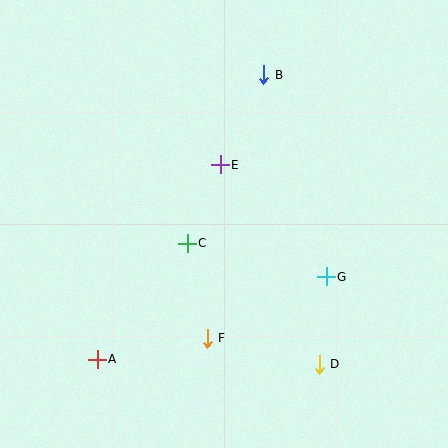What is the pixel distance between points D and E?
The distance between D and E is 223 pixels.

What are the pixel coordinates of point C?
Point C is at (187, 243).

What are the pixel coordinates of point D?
Point D is at (319, 365).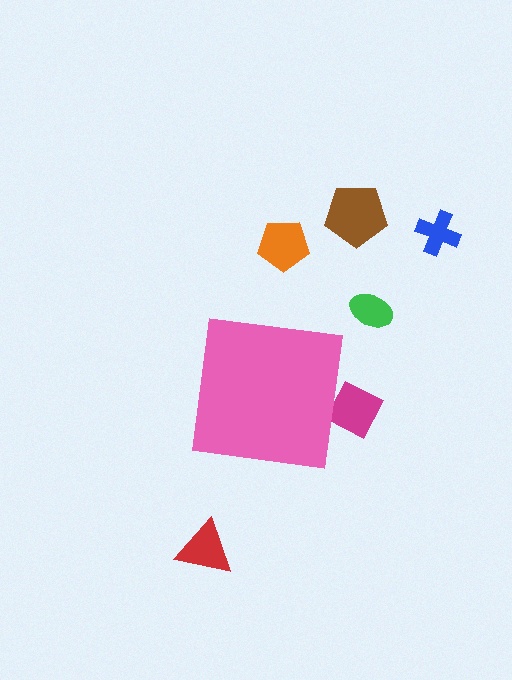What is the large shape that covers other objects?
A pink square.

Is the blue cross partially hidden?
No, the blue cross is fully visible.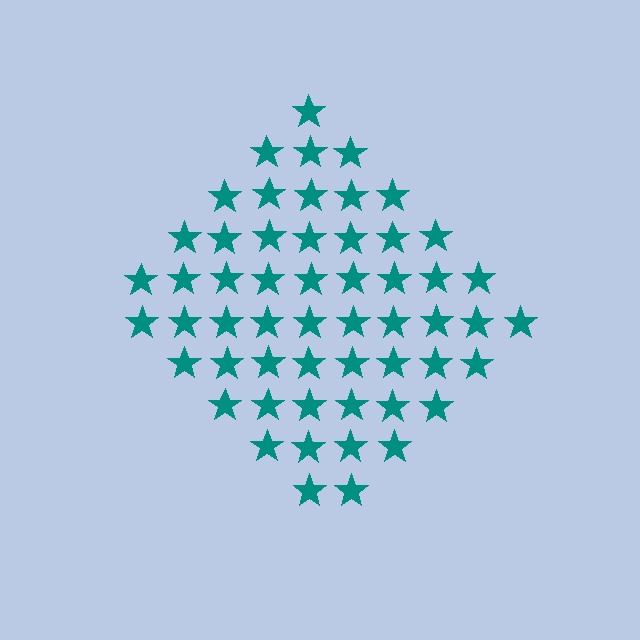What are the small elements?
The small elements are stars.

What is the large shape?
The large shape is a diamond.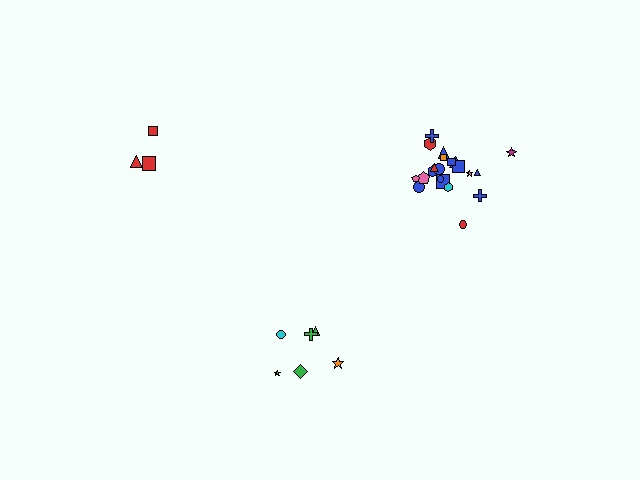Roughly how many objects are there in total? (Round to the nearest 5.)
Roughly 30 objects in total.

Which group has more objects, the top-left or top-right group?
The top-right group.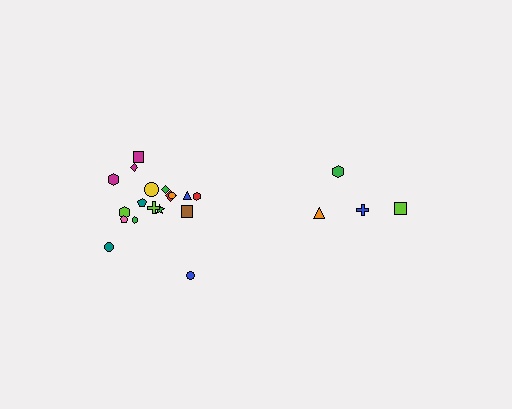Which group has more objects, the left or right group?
The left group.